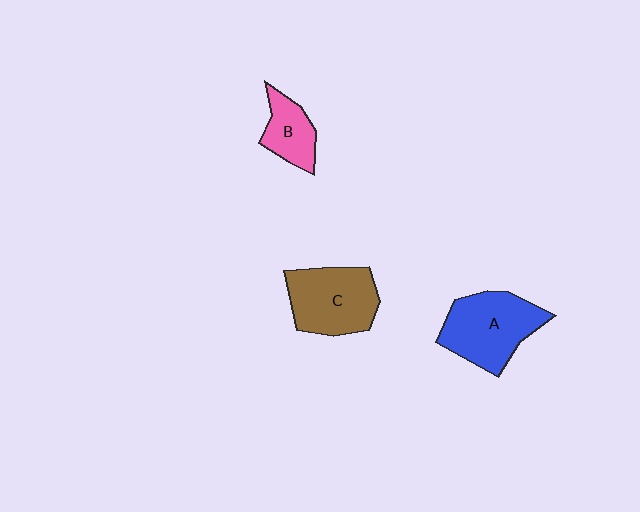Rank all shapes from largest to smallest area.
From largest to smallest: A (blue), C (brown), B (pink).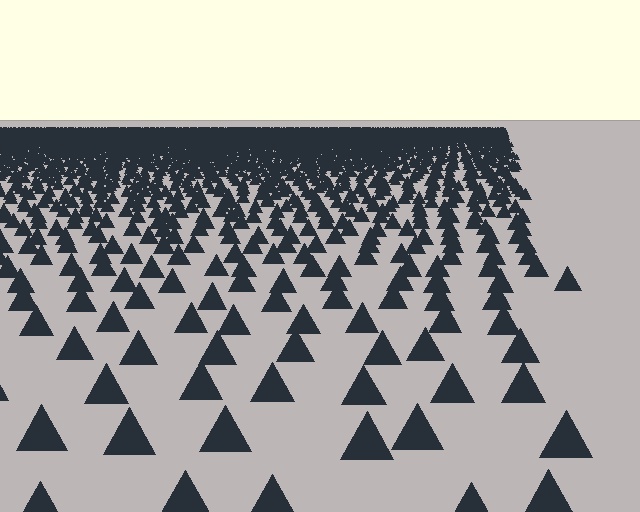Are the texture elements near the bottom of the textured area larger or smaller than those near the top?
Larger. Near the bottom, elements are closer to the viewer and appear at a bigger on-screen size.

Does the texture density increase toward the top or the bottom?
Density increases toward the top.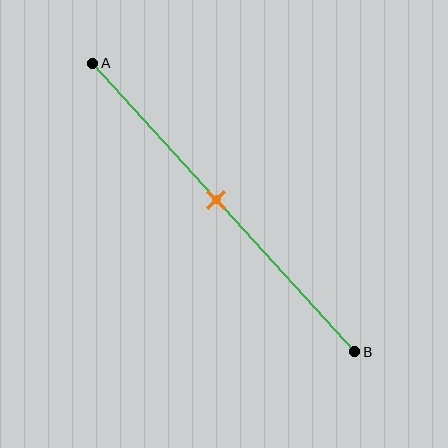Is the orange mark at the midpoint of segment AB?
Yes, the mark is approximately at the midpoint.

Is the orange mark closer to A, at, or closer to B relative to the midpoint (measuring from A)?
The orange mark is approximately at the midpoint of segment AB.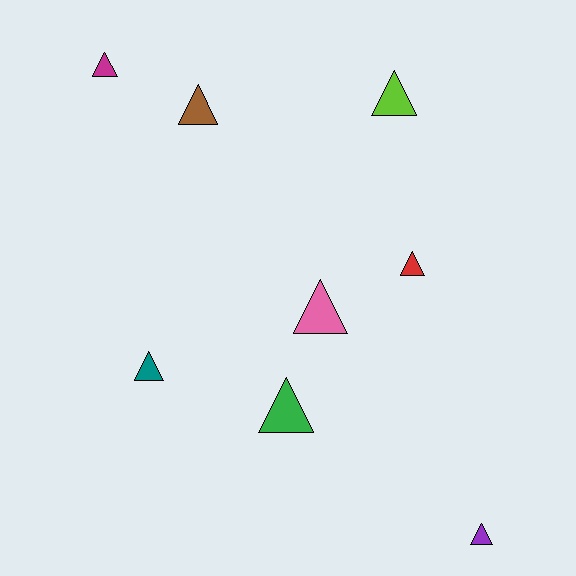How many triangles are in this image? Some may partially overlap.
There are 8 triangles.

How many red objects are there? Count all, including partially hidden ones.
There is 1 red object.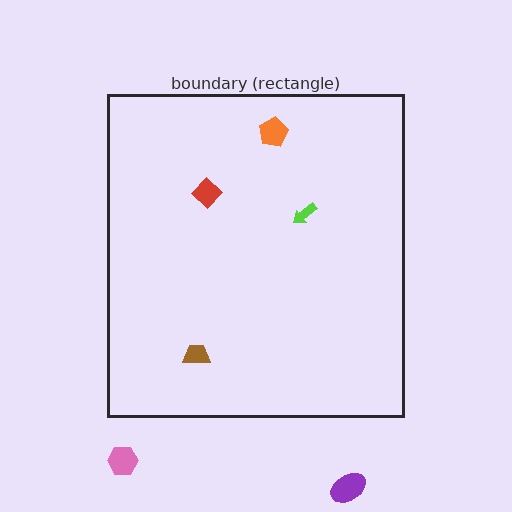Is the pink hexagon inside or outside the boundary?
Outside.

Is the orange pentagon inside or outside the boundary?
Inside.